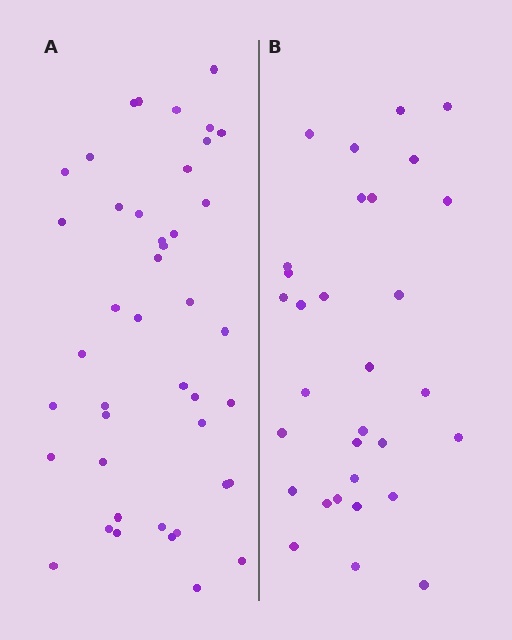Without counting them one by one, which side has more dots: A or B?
Region A (the left region) has more dots.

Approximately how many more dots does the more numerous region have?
Region A has roughly 12 or so more dots than region B.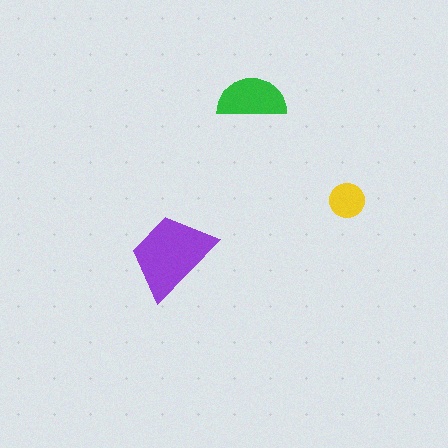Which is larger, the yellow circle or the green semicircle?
The green semicircle.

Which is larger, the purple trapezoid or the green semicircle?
The purple trapezoid.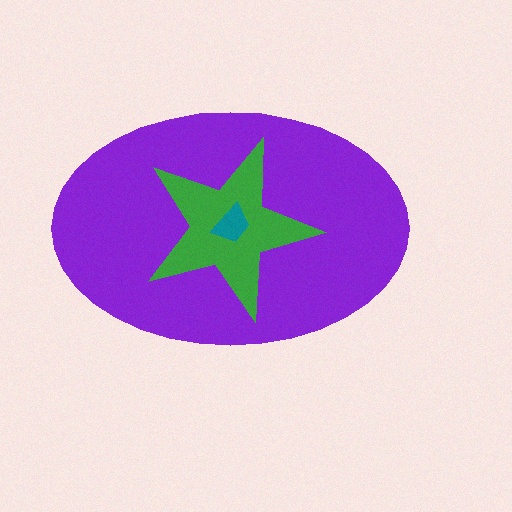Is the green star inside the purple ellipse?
Yes.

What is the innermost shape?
The teal trapezoid.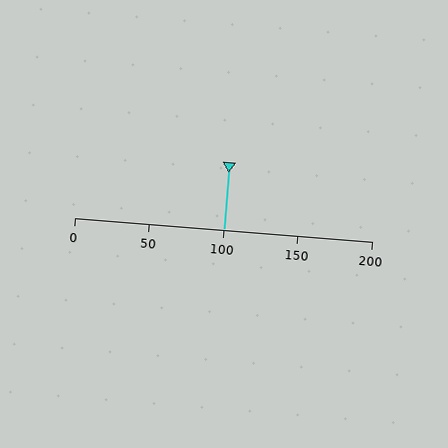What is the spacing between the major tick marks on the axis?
The major ticks are spaced 50 apart.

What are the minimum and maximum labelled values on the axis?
The axis runs from 0 to 200.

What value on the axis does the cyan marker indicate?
The marker indicates approximately 100.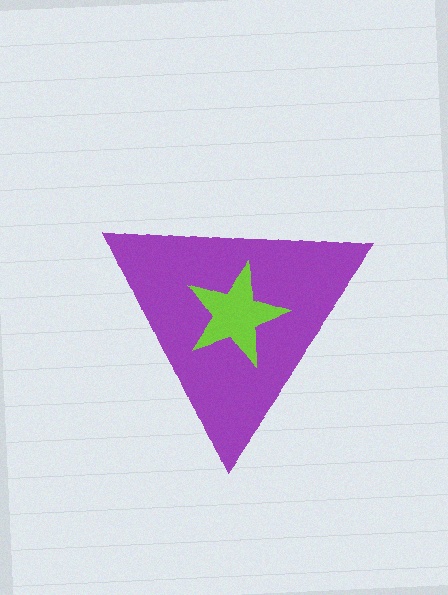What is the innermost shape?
The lime star.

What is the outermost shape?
The purple triangle.